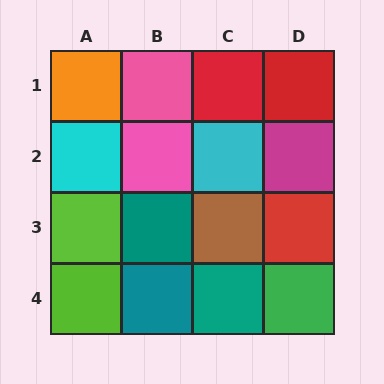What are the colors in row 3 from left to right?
Lime, teal, brown, red.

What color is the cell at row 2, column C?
Cyan.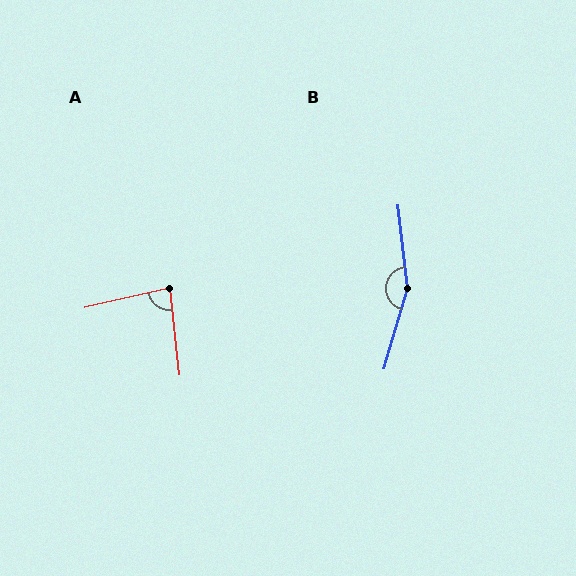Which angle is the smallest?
A, at approximately 83 degrees.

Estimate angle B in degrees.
Approximately 157 degrees.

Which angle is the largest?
B, at approximately 157 degrees.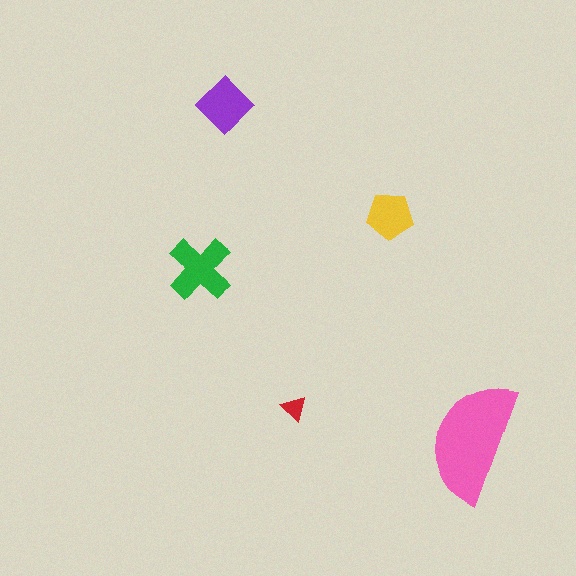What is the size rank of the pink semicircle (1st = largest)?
1st.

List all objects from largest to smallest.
The pink semicircle, the green cross, the purple diamond, the yellow pentagon, the red triangle.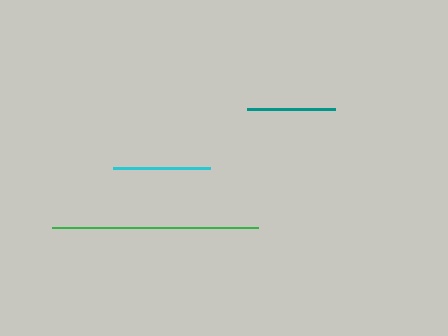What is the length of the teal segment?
The teal segment is approximately 88 pixels long.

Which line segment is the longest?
The green line is the longest at approximately 206 pixels.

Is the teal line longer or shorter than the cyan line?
The cyan line is longer than the teal line.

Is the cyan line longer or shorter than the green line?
The green line is longer than the cyan line.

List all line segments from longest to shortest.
From longest to shortest: green, cyan, teal.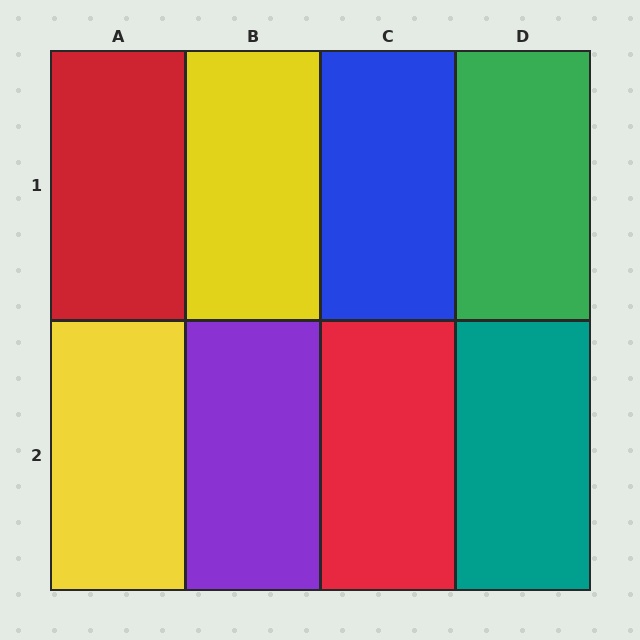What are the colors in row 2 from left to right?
Yellow, purple, red, teal.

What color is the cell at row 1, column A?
Red.